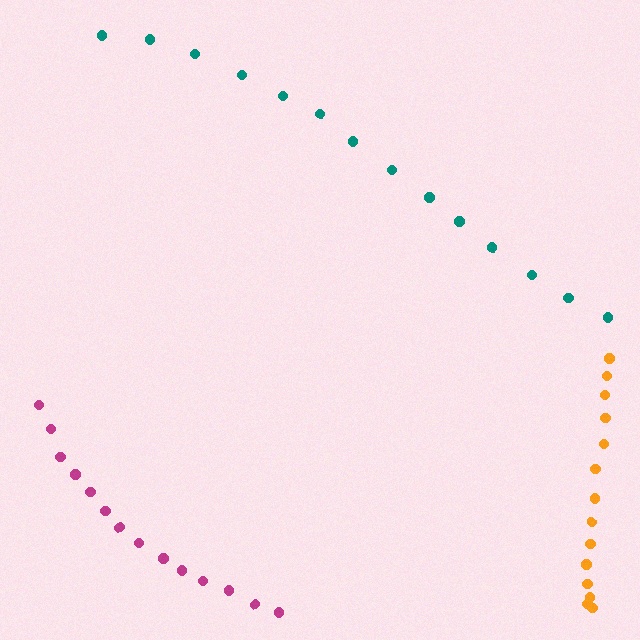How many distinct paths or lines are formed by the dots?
There are 3 distinct paths.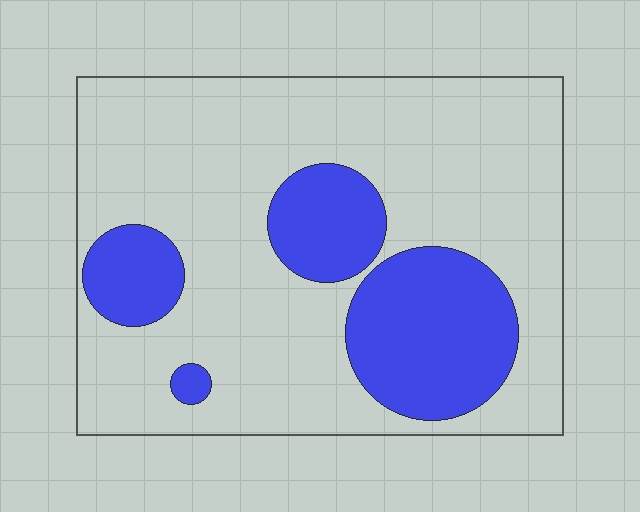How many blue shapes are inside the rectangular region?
4.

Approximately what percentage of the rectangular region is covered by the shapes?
Approximately 25%.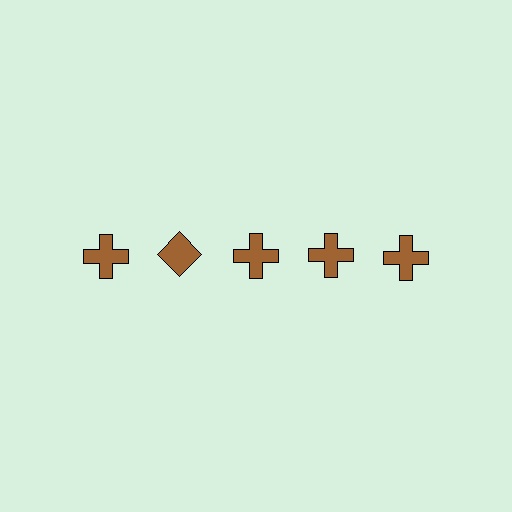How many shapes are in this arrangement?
There are 5 shapes arranged in a grid pattern.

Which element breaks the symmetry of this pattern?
The brown diamond in the top row, second from left column breaks the symmetry. All other shapes are brown crosses.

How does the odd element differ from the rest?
It has a different shape: diamond instead of cross.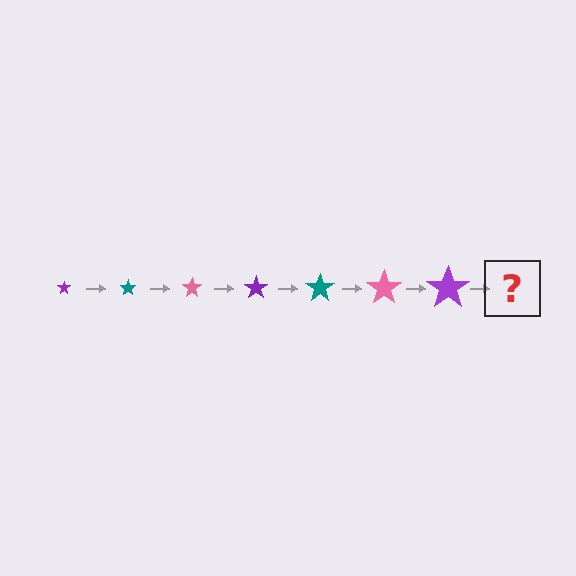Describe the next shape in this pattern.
It should be a teal star, larger than the previous one.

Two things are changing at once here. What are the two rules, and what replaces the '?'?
The two rules are that the star grows larger each step and the color cycles through purple, teal, and pink. The '?' should be a teal star, larger than the previous one.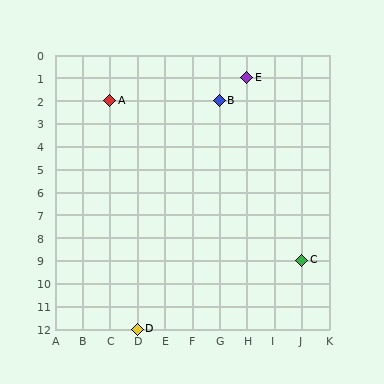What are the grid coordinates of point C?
Point C is at grid coordinates (J, 9).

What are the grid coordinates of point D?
Point D is at grid coordinates (D, 12).